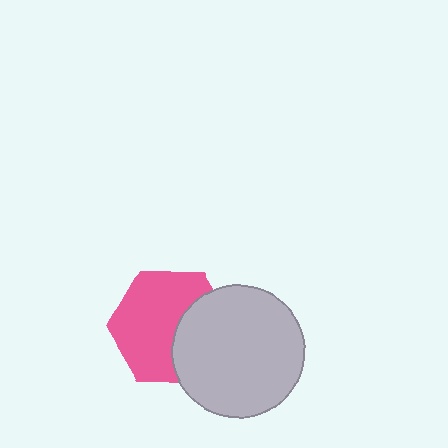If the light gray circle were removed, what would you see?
You would see the complete pink hexagon.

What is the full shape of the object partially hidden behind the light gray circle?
The partially hidden object is a pink hexagon.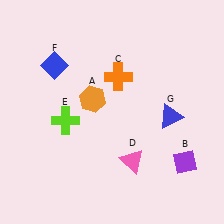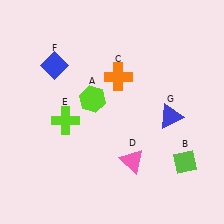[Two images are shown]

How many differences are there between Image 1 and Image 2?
There are 2 differences between the two images.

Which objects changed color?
A changed from orange to lime. B changed from purple to lime.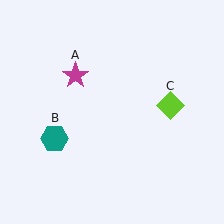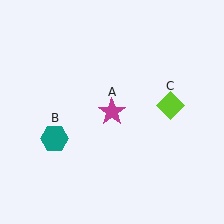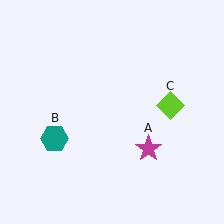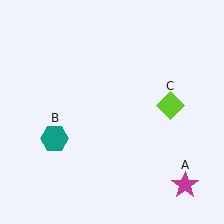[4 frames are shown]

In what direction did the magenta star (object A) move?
The magenta star (object A) moved down and to the right.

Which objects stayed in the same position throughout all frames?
Teal hexagon (object B) and lime diamond (object C) remained stationary.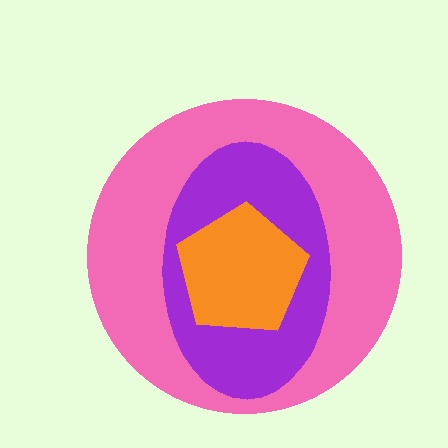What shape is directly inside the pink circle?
The purple ellipse.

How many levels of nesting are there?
3.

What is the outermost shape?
The pink circle.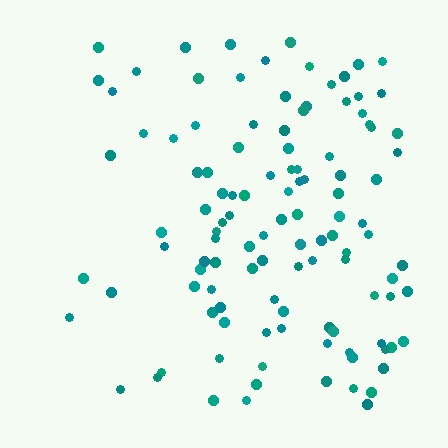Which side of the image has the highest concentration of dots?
The right.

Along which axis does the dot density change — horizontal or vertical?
Horizontal.